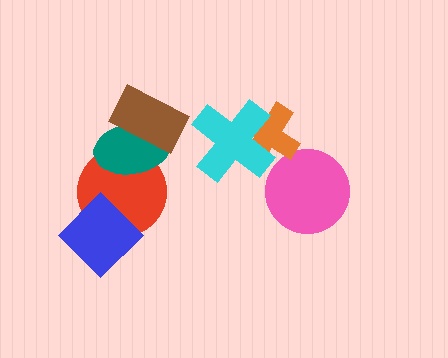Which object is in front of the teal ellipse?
The brown rectangle is in front of the teal ellipse.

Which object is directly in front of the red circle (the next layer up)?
The teal ellipse is directly in front of the red circle.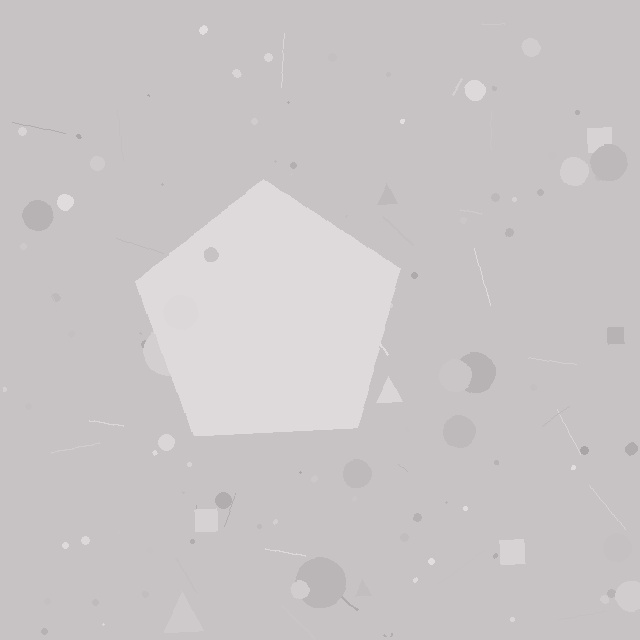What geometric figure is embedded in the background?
A pentagon is embedded in the background.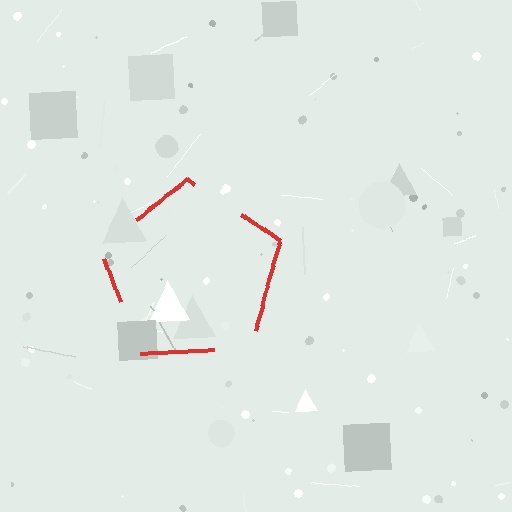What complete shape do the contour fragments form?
The contour fragments form a pentagon.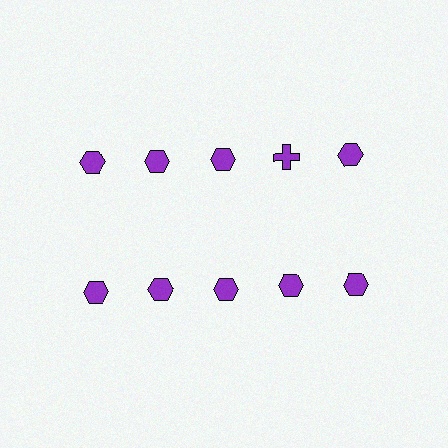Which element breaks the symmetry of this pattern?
The purple cross in the top row, second from right column breaks the symmetry. All other shapes are purple hexagons.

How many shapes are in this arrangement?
There are 10 shapes arranged in a grid pattern.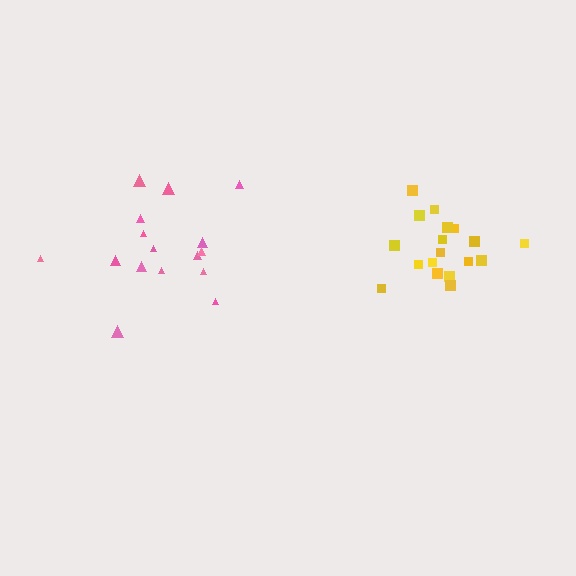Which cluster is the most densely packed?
Yellow.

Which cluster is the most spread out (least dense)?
Pink.